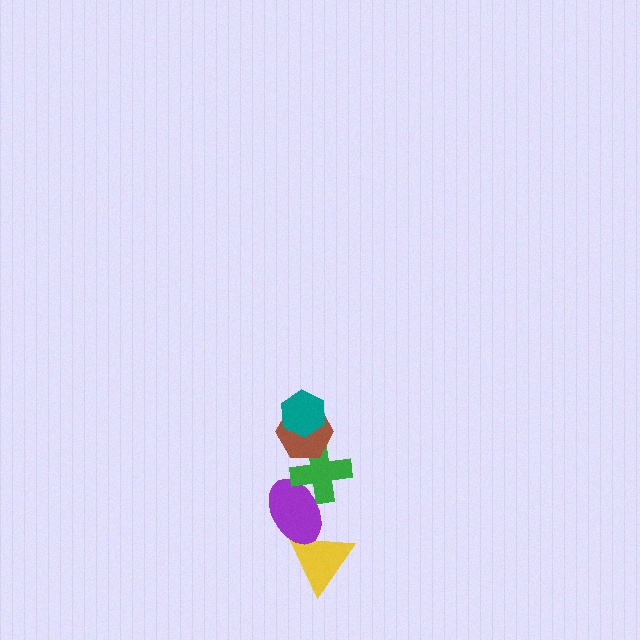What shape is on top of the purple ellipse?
The green cross is on top of the purple ellipse.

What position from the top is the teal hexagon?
The teal hexagon is 1st from the top.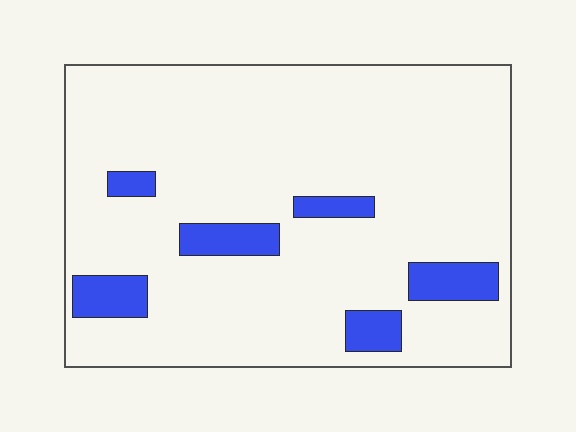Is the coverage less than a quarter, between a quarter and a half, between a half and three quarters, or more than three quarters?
Less than a quarter.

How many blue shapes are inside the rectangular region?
6.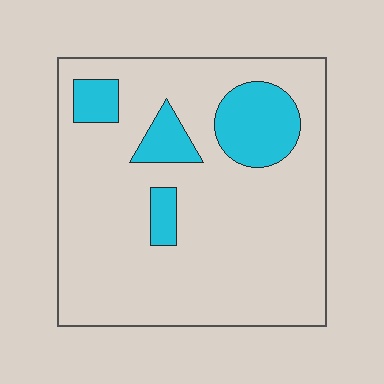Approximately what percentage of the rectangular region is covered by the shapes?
Approximately 15%.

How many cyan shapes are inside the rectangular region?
4.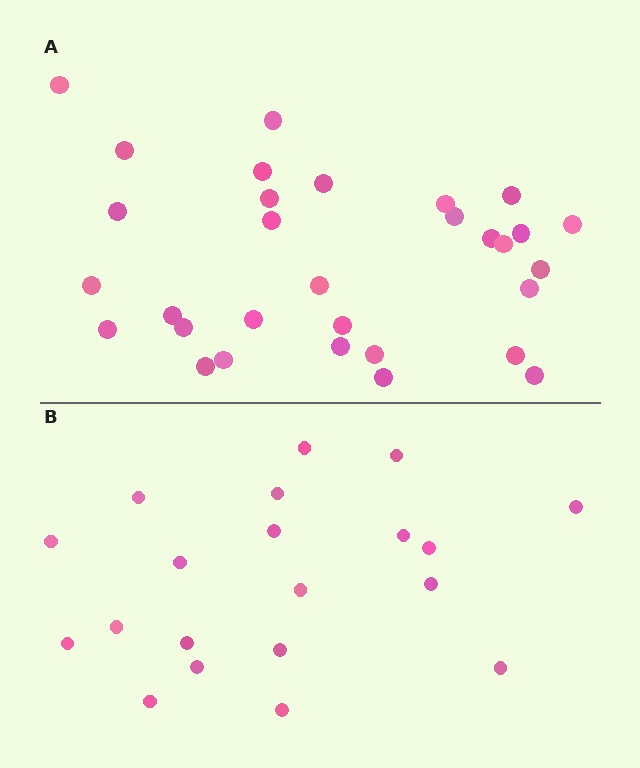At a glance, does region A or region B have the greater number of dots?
Region A (the top region) has more dots.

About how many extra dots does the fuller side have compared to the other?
Region A has roughly 12 or so more dots than region B.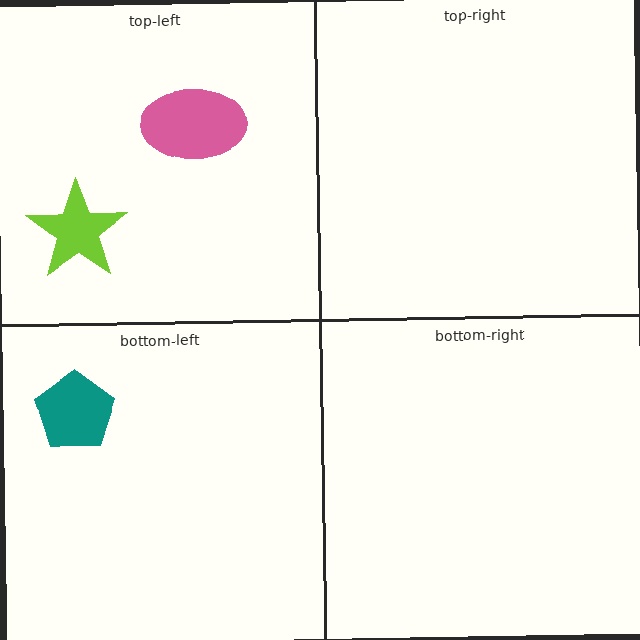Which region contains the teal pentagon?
The bottom-left region.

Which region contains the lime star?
The top-left region.